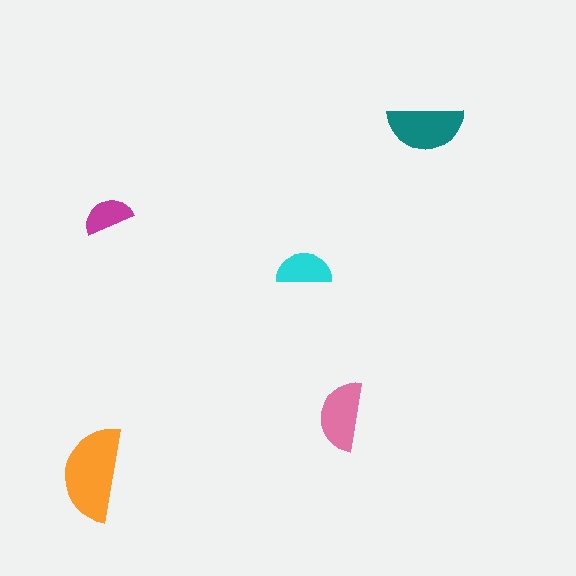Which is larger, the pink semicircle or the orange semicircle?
The orange one.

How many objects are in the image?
There are 5 objects in the image.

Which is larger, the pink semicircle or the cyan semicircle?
The pink one.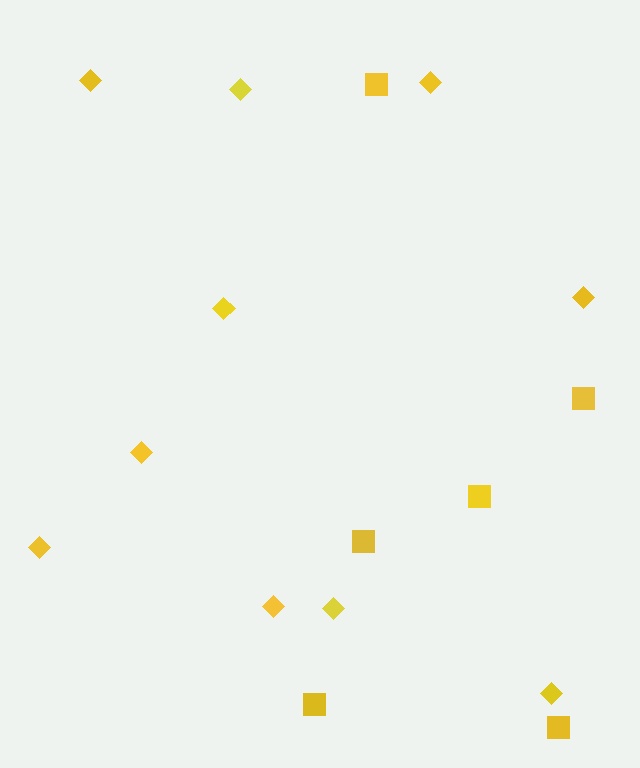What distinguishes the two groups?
There are 2 groups: one group of squares (6) and one group of diamonds (10).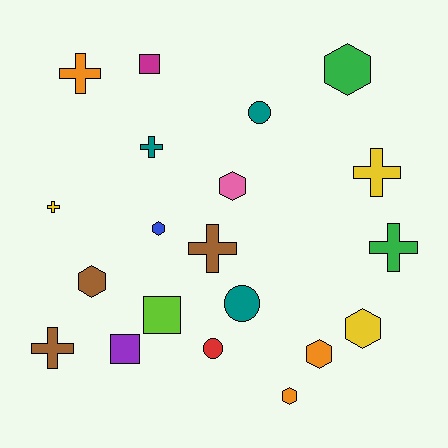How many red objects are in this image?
There is 1 red object.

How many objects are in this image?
There are 20 objects.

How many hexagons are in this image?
There are 7 hexagons.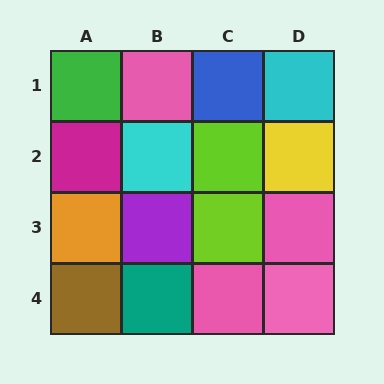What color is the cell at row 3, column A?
Orange.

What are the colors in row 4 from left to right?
Brown, teal, pink, pink.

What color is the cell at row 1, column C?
Blue.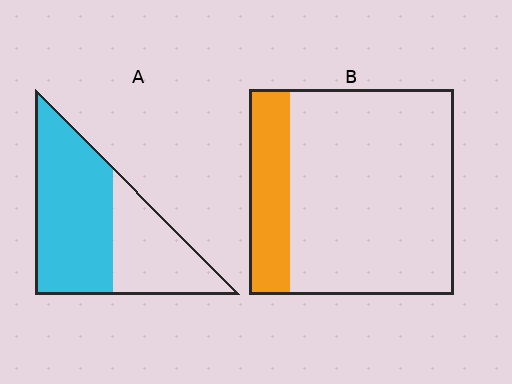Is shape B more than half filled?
No.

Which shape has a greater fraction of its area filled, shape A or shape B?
Shape A.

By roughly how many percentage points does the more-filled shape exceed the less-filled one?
By roughly 40 percentage points (A over B).